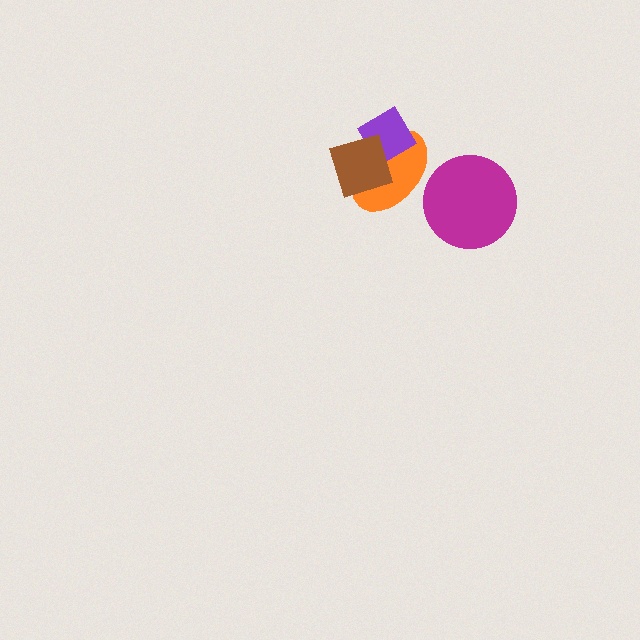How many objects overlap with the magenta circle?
0 objects overlap with the magenta circle.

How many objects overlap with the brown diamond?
2 objects overlap with the brown diamond.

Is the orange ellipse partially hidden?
Yes, it is partially covered by another shape.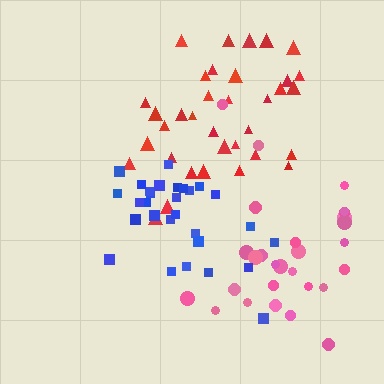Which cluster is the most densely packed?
Red.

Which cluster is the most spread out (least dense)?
Pink.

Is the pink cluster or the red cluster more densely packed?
Red.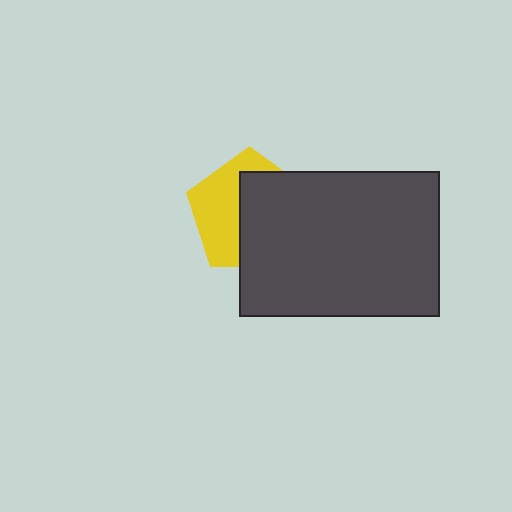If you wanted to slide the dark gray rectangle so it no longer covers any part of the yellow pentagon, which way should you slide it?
Slide it right — that is the most direct way to separate the two shapes.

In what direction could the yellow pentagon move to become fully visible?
The yellow pentagon could move left. That would shift it out from behind the dark gray rectangle entirely.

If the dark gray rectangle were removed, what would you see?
You would see the complete yellow pentagon.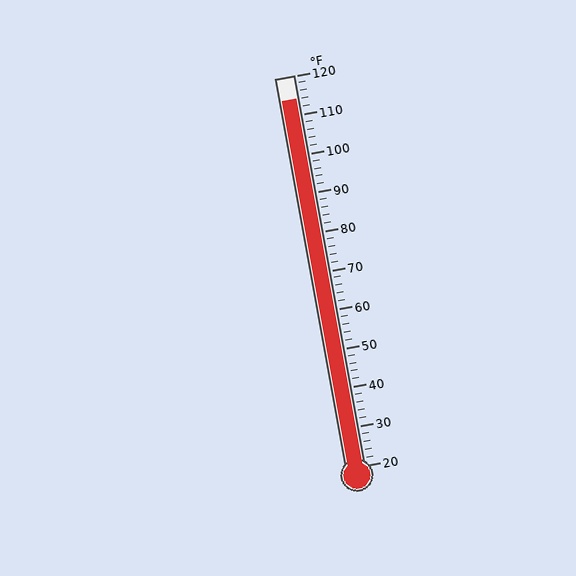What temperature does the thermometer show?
The thermometer shows approximately 114°F.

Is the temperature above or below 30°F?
The temperature is above 30°F.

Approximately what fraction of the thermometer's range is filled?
The thermometer is filled to approximately 95% of its range.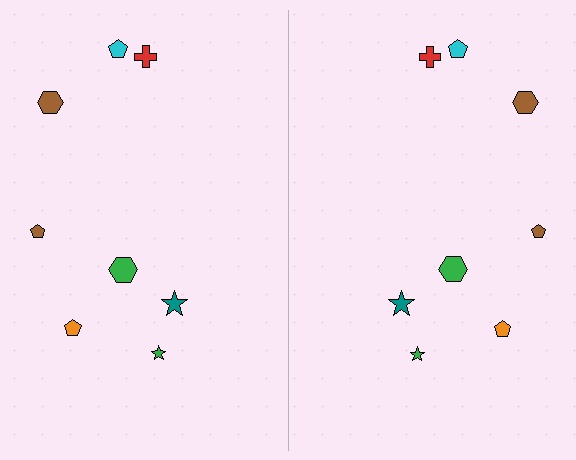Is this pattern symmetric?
Yes, this pattern has bilateral (reflection) symmetry.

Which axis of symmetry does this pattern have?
The pattern has a vertical axis of symmetry running through the center of the image.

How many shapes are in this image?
There are 16 shapes in this image.